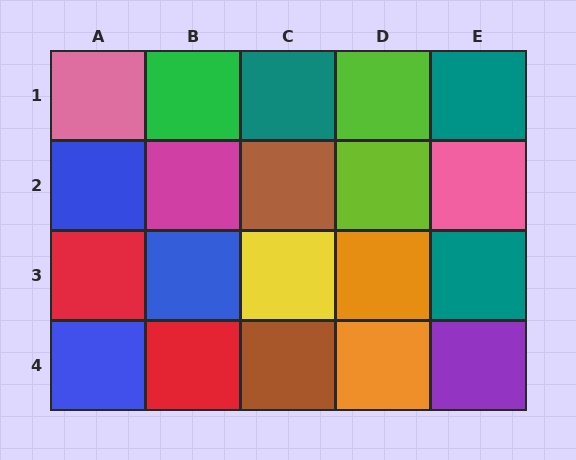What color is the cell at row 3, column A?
Red.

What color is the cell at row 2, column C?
Brown.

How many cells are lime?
2 cells are lime.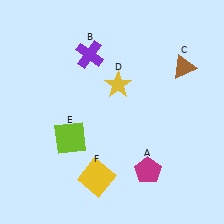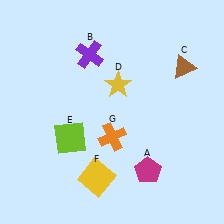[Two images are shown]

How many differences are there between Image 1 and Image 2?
There is 1 difference between the two images.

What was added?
An orange cross (G) was added in Image 2.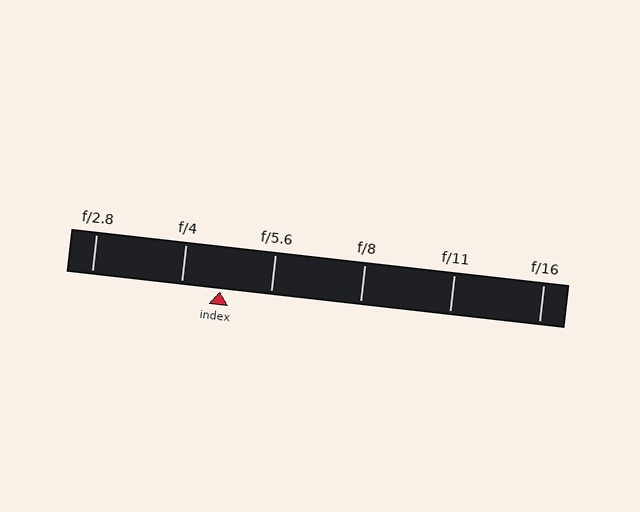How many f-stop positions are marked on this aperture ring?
There are 6 f-stop positions marked.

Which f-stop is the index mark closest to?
The index mark is closest to f/4.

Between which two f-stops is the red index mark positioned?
The index mark is between f/4 and f/5.6.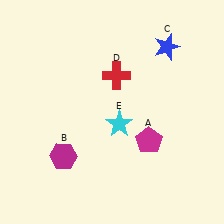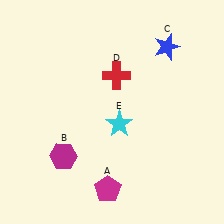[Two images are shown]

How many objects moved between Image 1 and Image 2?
1 object moved between the two images.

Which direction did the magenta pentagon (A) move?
The magenta pentagon (A) moved down.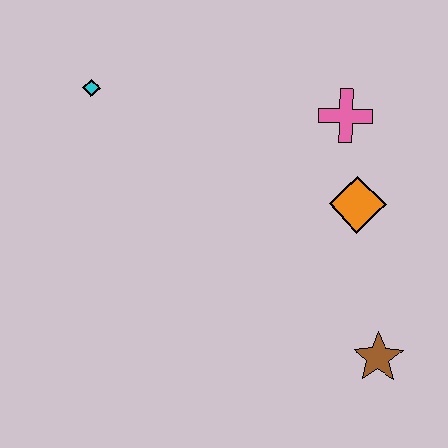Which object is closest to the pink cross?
The orange diamond is closest to the pink cross.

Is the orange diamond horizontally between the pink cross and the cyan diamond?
No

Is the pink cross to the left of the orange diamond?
Yes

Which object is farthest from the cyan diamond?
The brown star is farthest from the cyan diamond.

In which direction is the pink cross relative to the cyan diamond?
The pink cross is to the right of the cyan diamond.